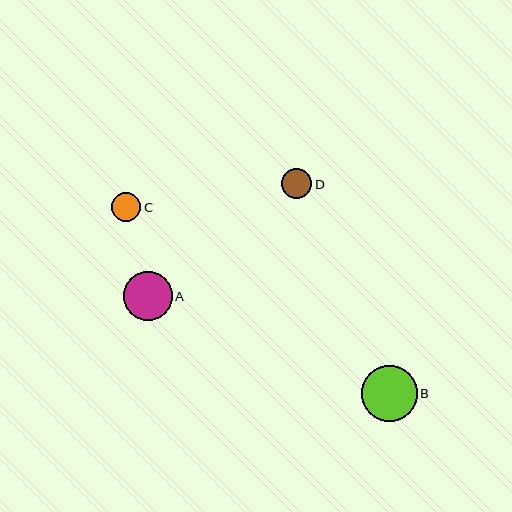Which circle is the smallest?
Circle C is the smallest with a size of approximately 29 pixels.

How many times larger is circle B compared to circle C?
Circle B is approximately 1.9 times the size of circle C.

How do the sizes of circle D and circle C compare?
Circle D and circle C are approximately the same size.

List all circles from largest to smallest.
From largest to smallest: B, A, D, C.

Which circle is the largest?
Circle B is the largest with a size of approximately 55 pixels.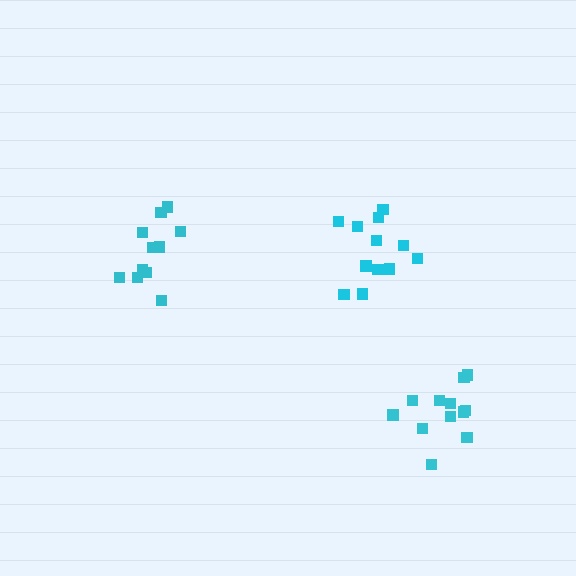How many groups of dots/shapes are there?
There are 3 groups.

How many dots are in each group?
Group 1: 11 dots, Group 2: 12 dots, Group 3: 12 dots (35 total).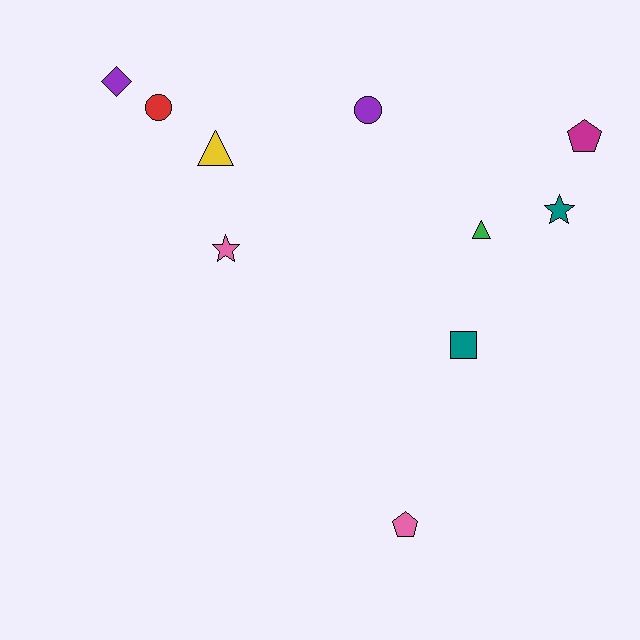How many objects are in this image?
There are 10 objects.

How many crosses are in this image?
There are no crosses.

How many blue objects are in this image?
There are no blue objects.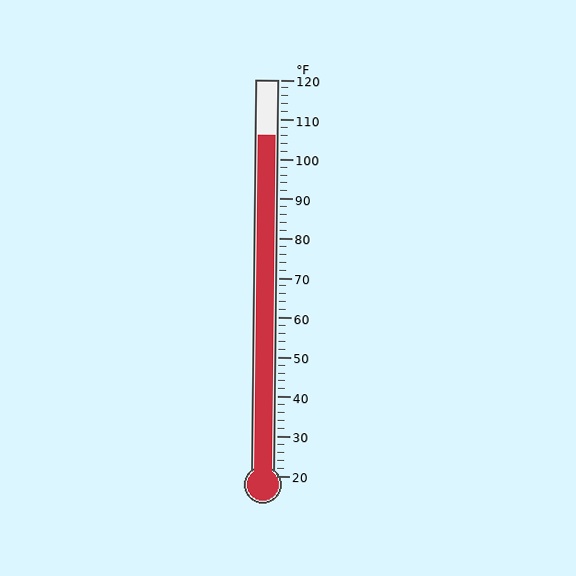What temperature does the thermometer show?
The thermometer shows approximately 106°F.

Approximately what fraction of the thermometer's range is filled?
The thermometer is filled to approximately 85% of its range.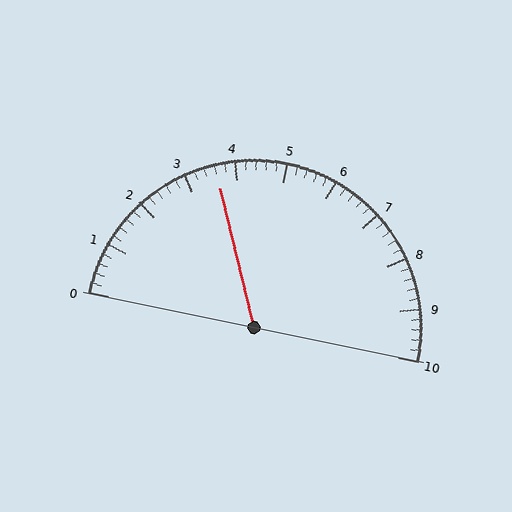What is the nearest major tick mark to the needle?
The nearest major tick mark is 4.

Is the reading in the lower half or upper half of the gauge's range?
The reading is in the lower half of the range (0 to 10).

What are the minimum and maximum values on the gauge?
The gauge ranges from 0 to 10.